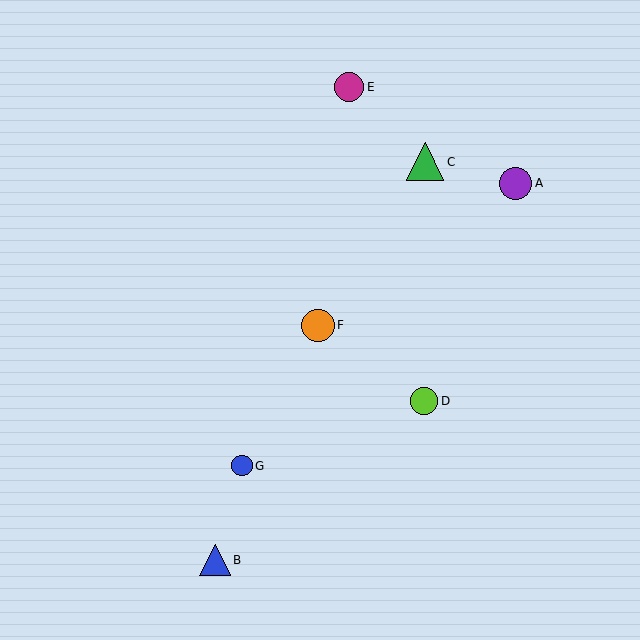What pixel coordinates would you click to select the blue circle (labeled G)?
Click at (242, 466) to select the blue circle G.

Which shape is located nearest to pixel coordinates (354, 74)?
The magenta circle (labeled E) at (349, 87) is nearest to that location.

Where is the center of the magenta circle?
The center of the magenta circle is at (349, 87).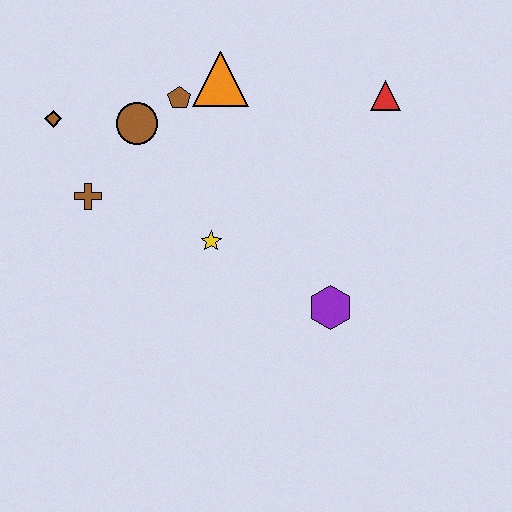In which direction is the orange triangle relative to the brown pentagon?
The orange triangle is to the right of the brown pentagon.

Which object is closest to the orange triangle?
The brown pentagon is closest to the orange triangle.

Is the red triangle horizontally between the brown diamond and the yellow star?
No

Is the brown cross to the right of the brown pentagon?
No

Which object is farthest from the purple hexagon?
The brown diamond is farthest from the purple hexagon.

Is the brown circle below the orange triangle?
Yes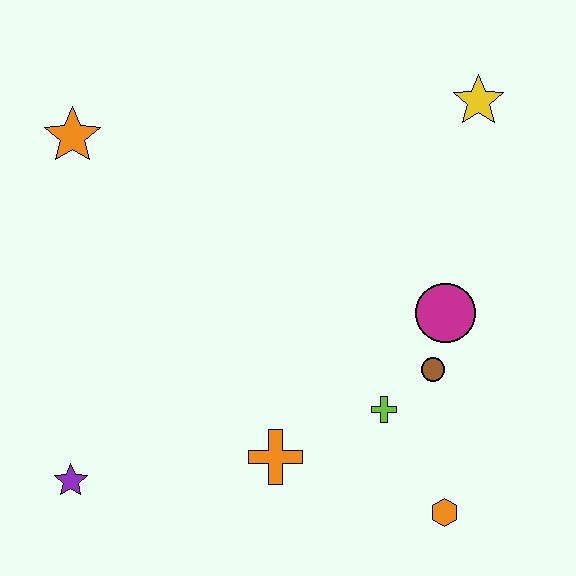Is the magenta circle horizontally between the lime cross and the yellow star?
Yes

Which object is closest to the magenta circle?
The brown circle is closest to the magenta circle.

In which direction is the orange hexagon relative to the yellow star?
The orange hexagon is below the yellow star.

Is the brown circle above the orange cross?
Yes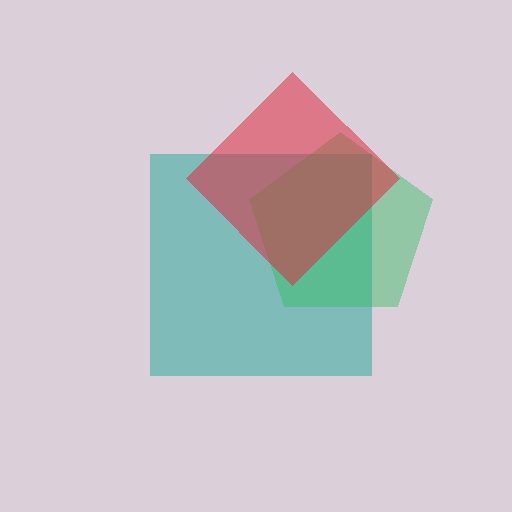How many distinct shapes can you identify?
There are 3 distinct shapes: a teal square, a green pentagon, a red diamond.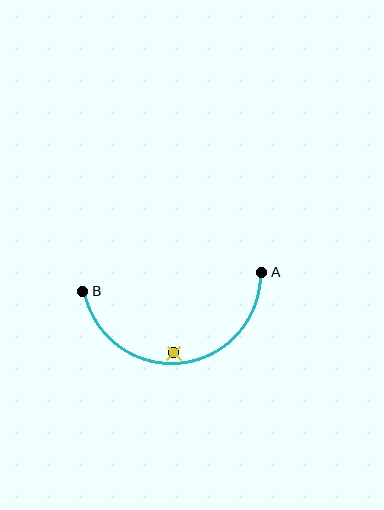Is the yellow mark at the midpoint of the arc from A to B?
No — the yellow mark does not lie on the arc at all. It sits slightly inside the curve.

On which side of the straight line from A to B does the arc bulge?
The arc bulges below the straight line connecting A and B.